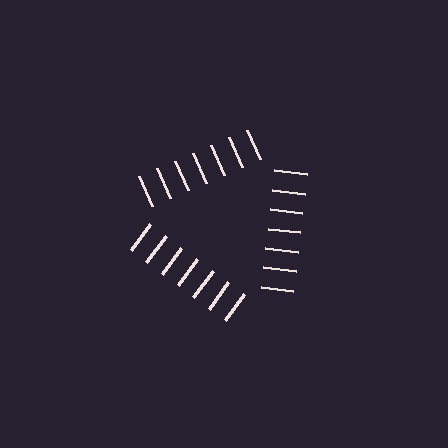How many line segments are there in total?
21 — 7 along each of the 3 edges.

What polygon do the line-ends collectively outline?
An illusory triangle — the line segments terminate on its edges but no continuous stroke is drawn.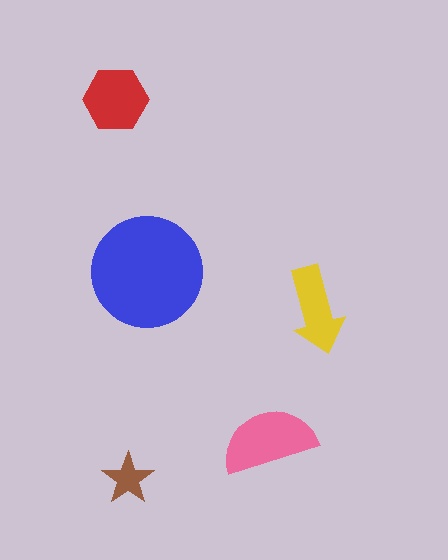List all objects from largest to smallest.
The blue circle, the pink semicircle, the red hexagon, the yellow arrow, the brown star.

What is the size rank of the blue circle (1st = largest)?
1st.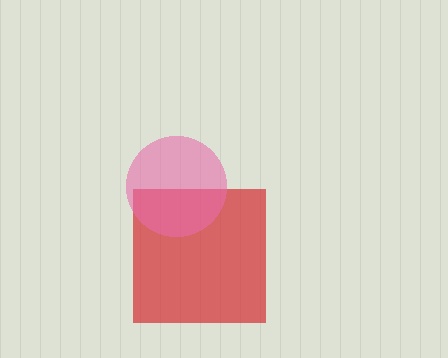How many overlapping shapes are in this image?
There are 2 overlapping shapes in the image.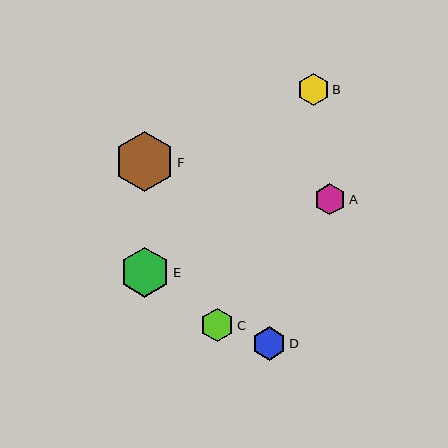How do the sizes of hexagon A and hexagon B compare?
Hexagon A and hexagon B are approximately the same size.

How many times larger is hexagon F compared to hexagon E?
Hexagon F is approximately 1.2 times the size of hexagon E.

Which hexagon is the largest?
Hexagon F is the largest with a size of approximately 60 pixels.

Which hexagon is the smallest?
Hexagon B is the smallest with a size of approximately 31 pixels.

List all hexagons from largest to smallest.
From largest to smallest: F, E, C, D, A, B.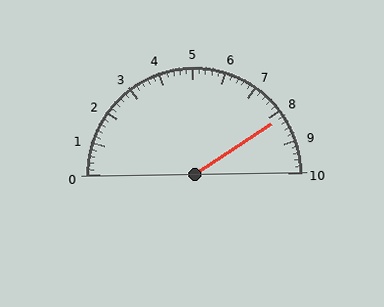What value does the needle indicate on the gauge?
The needle indicates approximately 8.2.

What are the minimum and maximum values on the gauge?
The gauge ranges from 0 to 10.